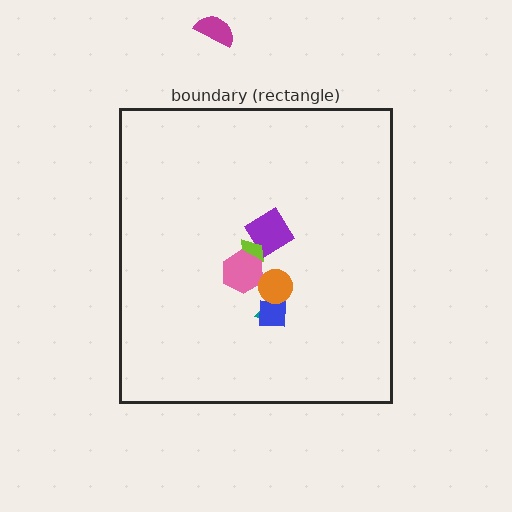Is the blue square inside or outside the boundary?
Inside.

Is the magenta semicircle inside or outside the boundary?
Outside.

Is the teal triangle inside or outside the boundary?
Inside.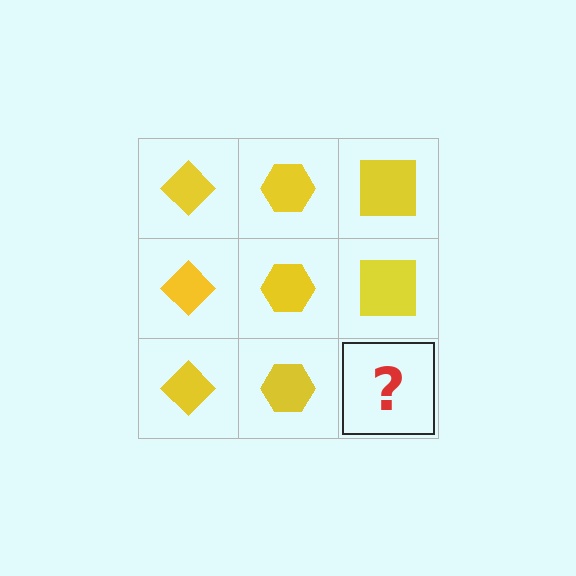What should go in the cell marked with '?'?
The missing cell should contain a yellow square.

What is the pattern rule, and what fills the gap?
The rule is that each column has a consistent shape. The gap should be filled with a yellow square.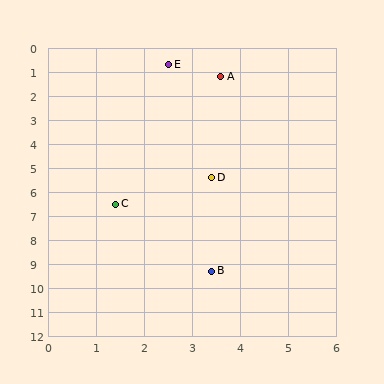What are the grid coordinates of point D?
Point D is at approximately (3.4, 5.4).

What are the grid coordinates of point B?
Point B is at approximately (3.4, 9.3).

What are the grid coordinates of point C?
Point C is at approximately (1.4, 6.5).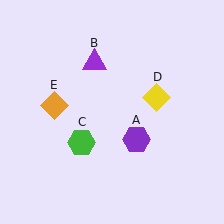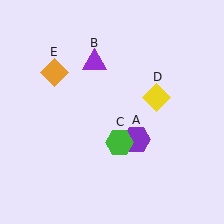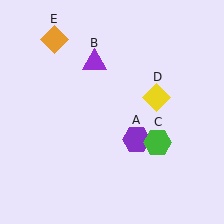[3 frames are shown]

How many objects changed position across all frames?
2 objects changed position: green hexagon (object C), orange diamond (object E).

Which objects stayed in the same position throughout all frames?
Purple hexagon (object A) and purple triangle (object B) and yellow diamond (object D) remained stationary.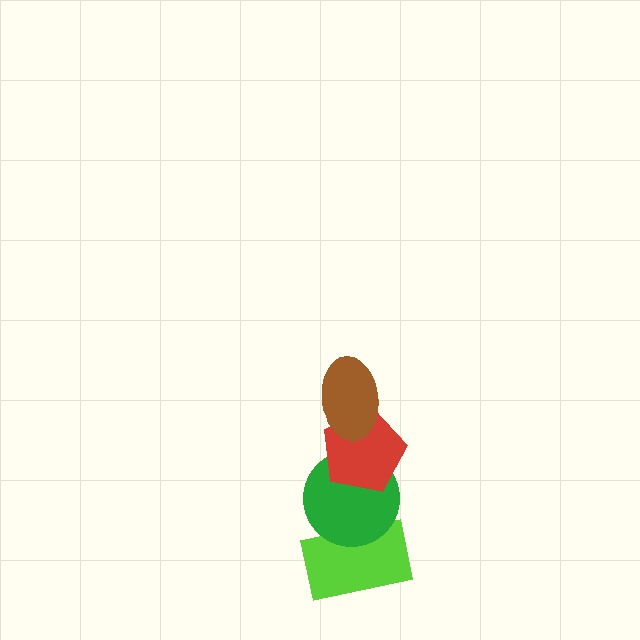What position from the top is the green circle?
The green circle is 3rd from the top.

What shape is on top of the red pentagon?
The brown ellipse is on top of the red pentagon.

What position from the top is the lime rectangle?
The lime rectangle is 4th from the top.